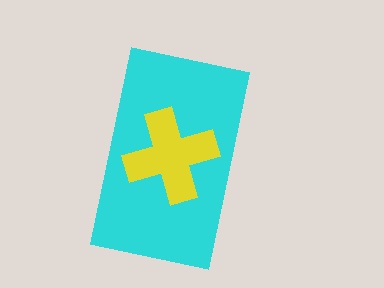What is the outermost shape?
The cyan rectangle.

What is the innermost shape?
The yellow cross.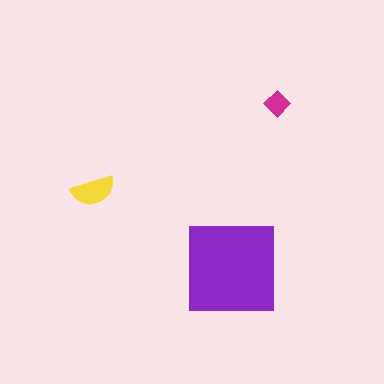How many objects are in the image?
There are 3 objects in the image.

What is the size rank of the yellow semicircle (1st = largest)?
2nd.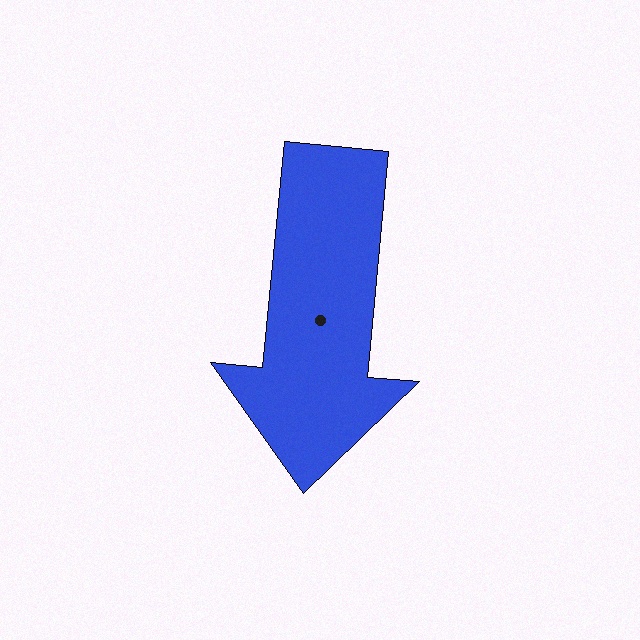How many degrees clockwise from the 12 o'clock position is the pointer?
Approximately 185 degrees.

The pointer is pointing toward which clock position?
Roughly 6 o'clock.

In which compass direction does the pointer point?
South.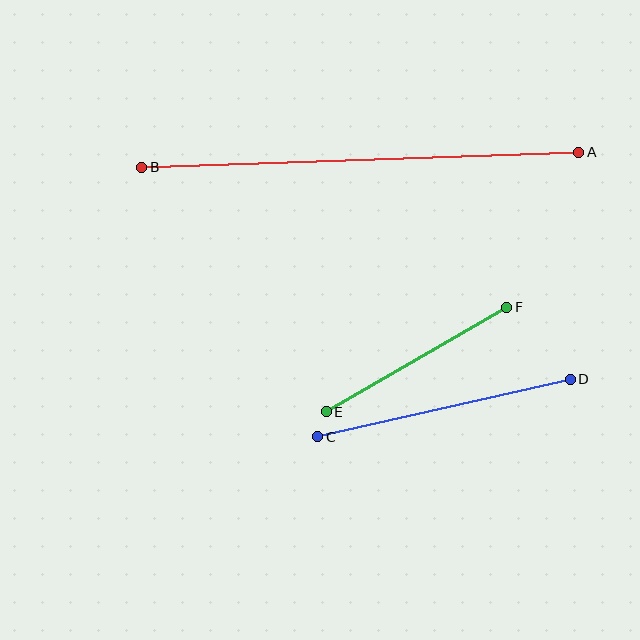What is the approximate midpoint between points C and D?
The midpoint is at approximately (444, 408) pixels.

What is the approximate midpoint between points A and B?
The midpoint is at approximately (360, 160) pixels.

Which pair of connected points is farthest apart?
Points A and B are farthest apart.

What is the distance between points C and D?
The distance is approximately 259 pixels.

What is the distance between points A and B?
The distance is approximately 437 pixels.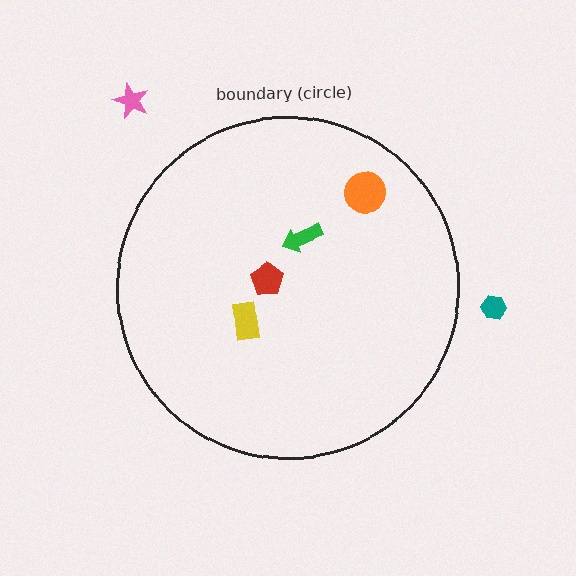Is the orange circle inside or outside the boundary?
Inside.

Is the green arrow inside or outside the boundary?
Inside.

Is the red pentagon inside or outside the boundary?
Inside.